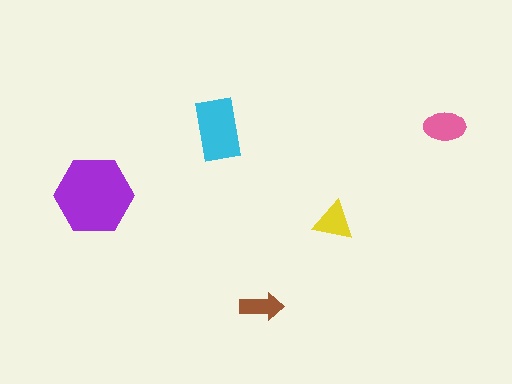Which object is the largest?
The purple hexagon.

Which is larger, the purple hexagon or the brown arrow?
The purple hexagon.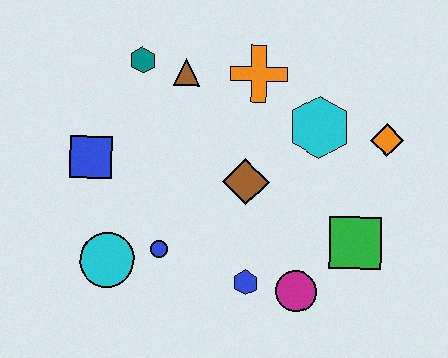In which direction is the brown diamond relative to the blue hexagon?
The brown diamond is above the blue hexagon.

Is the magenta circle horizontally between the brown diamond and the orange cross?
No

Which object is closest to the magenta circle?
The blue hexagon is closest to the magenta circle.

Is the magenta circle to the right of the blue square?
Yes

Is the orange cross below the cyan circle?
No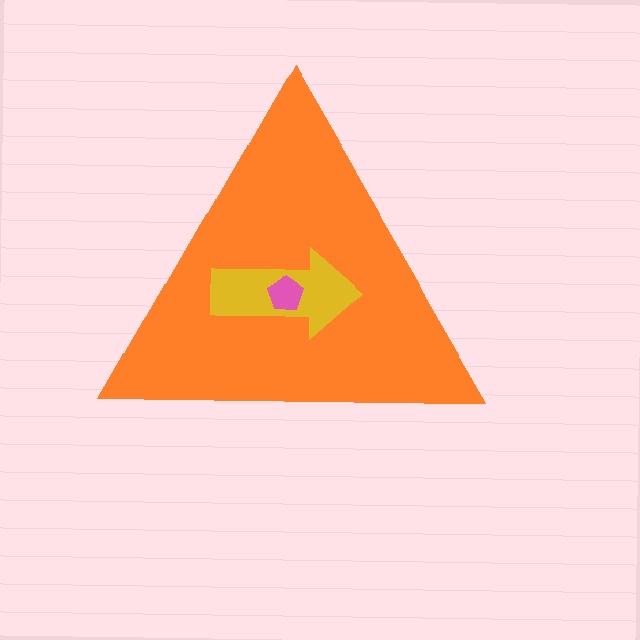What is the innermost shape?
The pink pentagon.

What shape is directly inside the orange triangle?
The yellow arrow.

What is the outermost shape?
The orange triangle.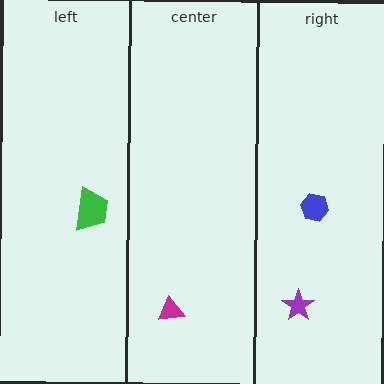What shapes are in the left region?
The green trapezoid.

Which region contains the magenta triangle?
The center region.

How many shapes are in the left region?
1.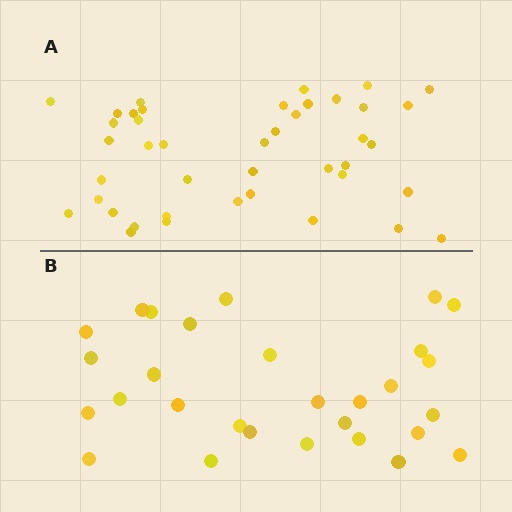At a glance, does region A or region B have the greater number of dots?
Region A (the top region) has more dots.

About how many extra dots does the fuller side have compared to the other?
Region A has approximately 15 more dots than region B.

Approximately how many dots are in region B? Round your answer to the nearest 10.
About 30 dots. (The exact count is 29, which rounds to 30.)